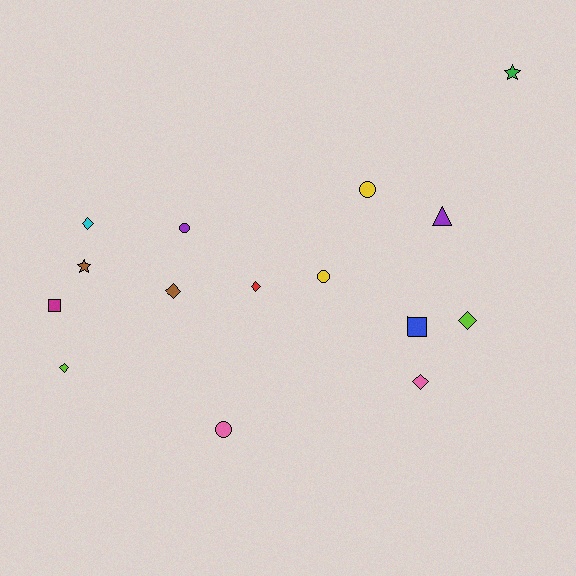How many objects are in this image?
There are 15 objects.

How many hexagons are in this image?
There are no hexagons.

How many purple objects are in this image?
There are 2 purple objects.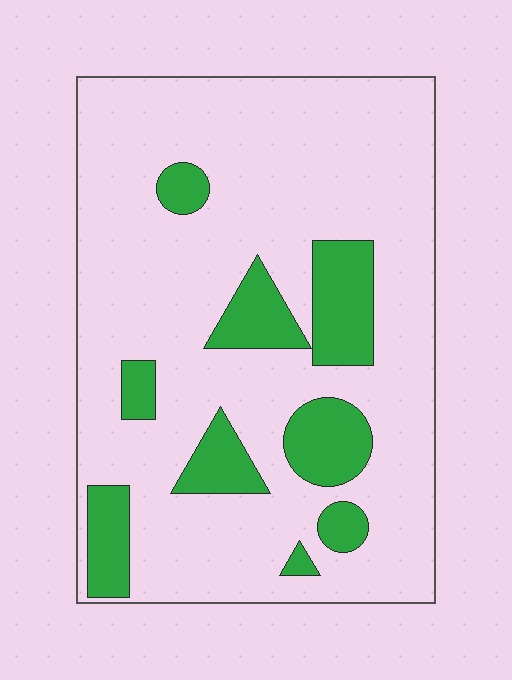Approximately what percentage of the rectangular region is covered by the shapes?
Approximately 20%.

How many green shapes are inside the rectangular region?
9.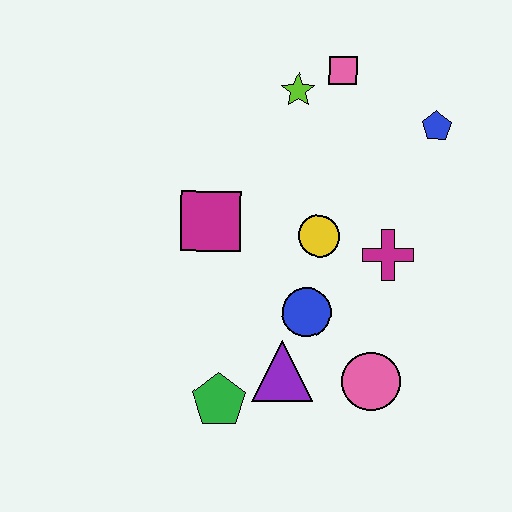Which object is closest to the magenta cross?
The yellow circle is closest to the magenta cross.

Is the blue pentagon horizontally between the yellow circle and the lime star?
No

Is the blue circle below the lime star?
Yes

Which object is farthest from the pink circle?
The pink square is farthest from the pink circle.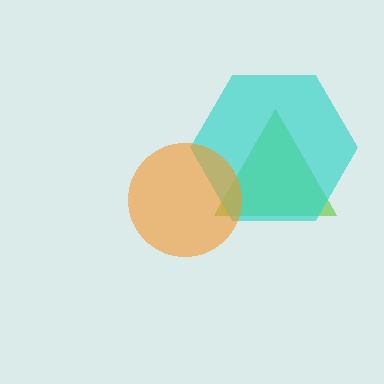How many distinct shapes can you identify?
There are 3 distinct shapes: a lime triangle, a cyan hexagon, an orange circle.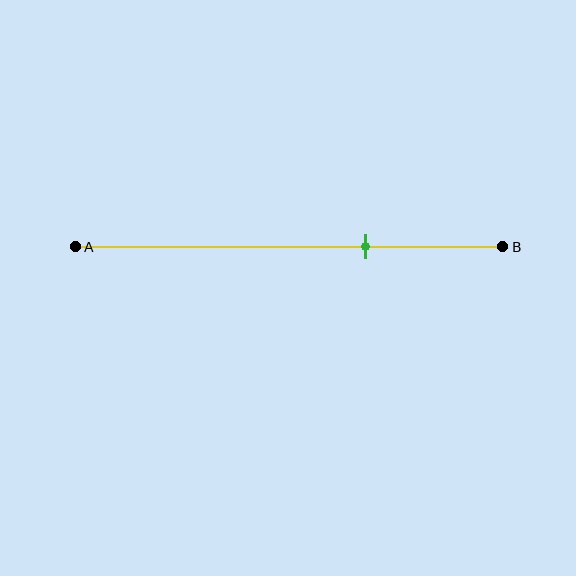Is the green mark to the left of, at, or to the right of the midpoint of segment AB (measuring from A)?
The green mark is to the right of the midpoint of segment AB.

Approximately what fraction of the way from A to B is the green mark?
The green mark is approximately 70% of the way from A to B.